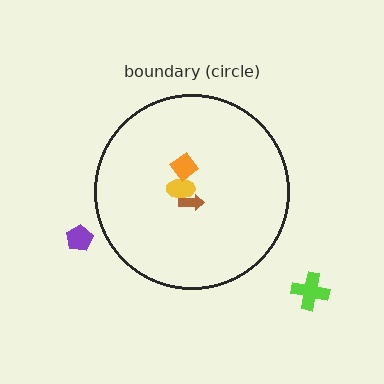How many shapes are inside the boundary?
3 inside, 2 outside.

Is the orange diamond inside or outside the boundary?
Inside.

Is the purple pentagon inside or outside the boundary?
Outside.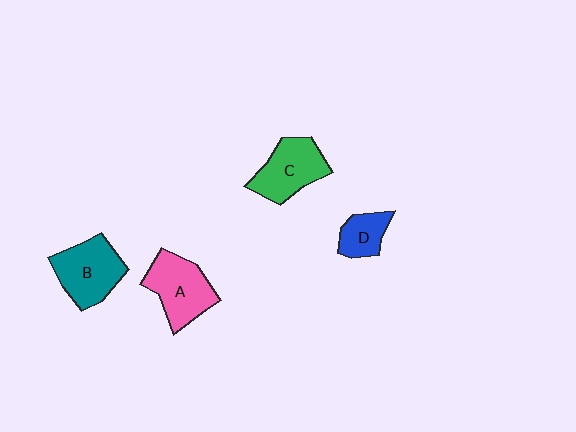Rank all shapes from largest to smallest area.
From largest to smallest: A (pink), B (teal), C (green), D (blue).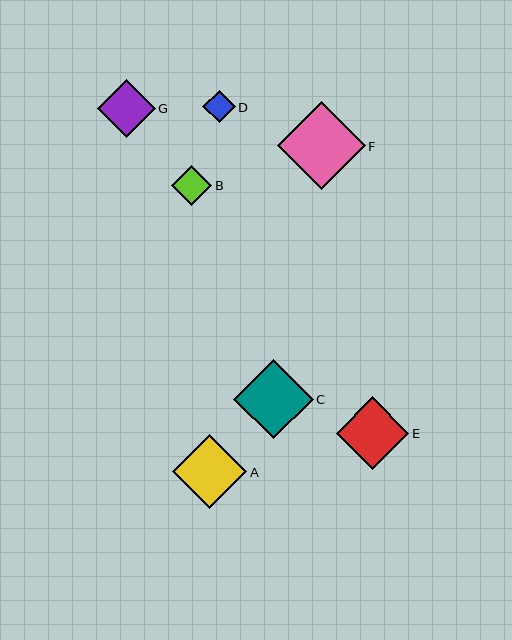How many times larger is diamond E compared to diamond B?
Diamond E is approximately 1.8 times the size of diamond B.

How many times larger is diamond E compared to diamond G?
Diamond E is approximately 1.3 times the size of diamond G.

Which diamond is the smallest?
Diamond D is the smallest with a size of approximately 32 pixels.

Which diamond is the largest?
Diamond F is the largest with a size of approximately 88 pixels.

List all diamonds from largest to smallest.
From largest to smallest: F, C, A, E, G, B, D.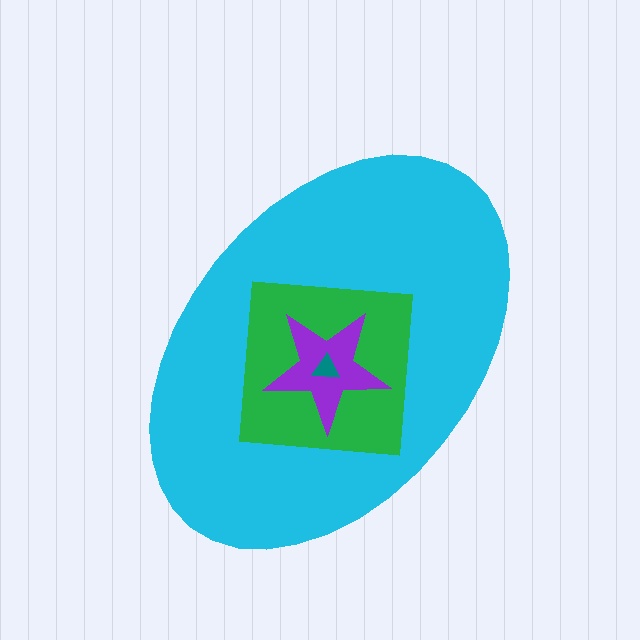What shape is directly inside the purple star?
The teal triangle.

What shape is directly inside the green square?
The purple star.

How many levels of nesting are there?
4.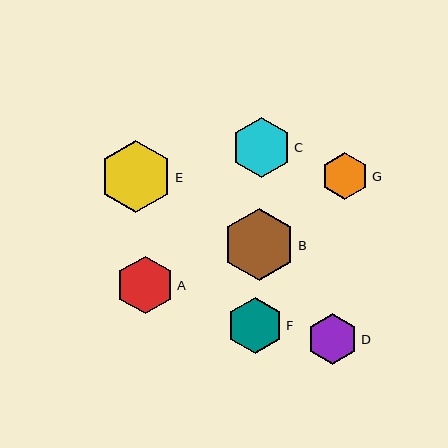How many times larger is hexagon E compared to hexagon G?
Hexagon E is approximately 1.5 times the size of hexagon G.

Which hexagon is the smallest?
Hexagon G is the smallest with a size of approximately 48 pixels.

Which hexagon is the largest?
Hexagon E is the largest with a size of approximately 72 pixels.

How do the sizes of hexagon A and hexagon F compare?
Hexagon A and hexagon F are approximately the same size.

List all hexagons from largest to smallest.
From largest to smallest: E, B, C, A, F, D, G.